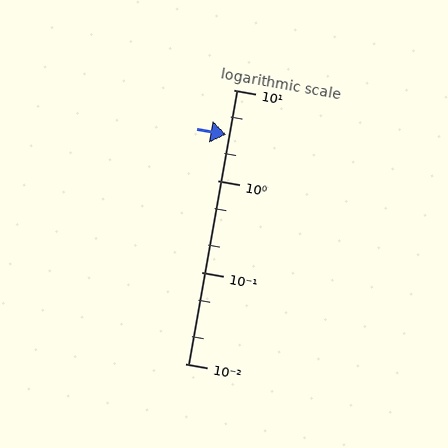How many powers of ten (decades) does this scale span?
The scale spans 3 decades, from 0.01 to 10.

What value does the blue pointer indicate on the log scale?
The pointer indicates approximately 3.2.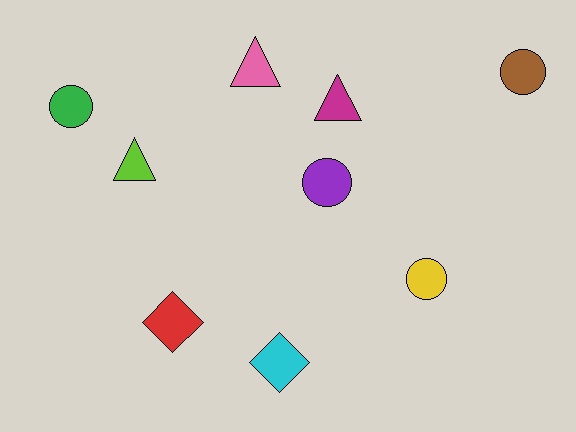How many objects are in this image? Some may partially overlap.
There are 9 objects.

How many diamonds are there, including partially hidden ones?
There are 2 diamonds.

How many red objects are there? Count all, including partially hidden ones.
There is 1 red object.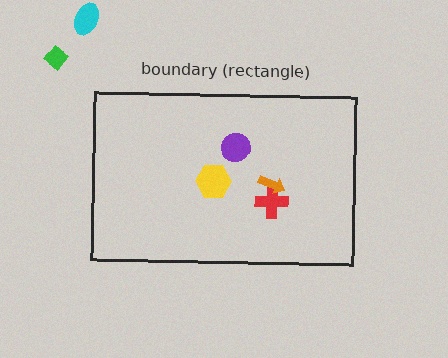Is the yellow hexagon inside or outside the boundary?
Inside.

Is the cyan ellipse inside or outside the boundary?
Outside.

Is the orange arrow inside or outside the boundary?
Inside.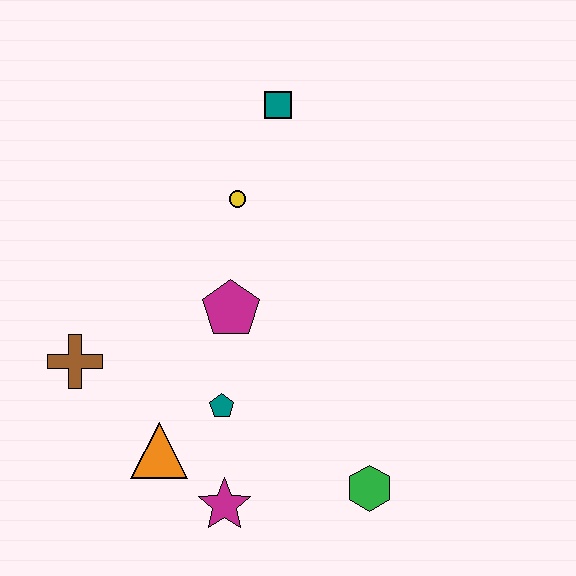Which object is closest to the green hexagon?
The magenta star is closest to the green hexagon.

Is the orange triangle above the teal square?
No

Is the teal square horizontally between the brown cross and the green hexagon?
Yes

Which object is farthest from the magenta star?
The teal square is farthest from the magenta star.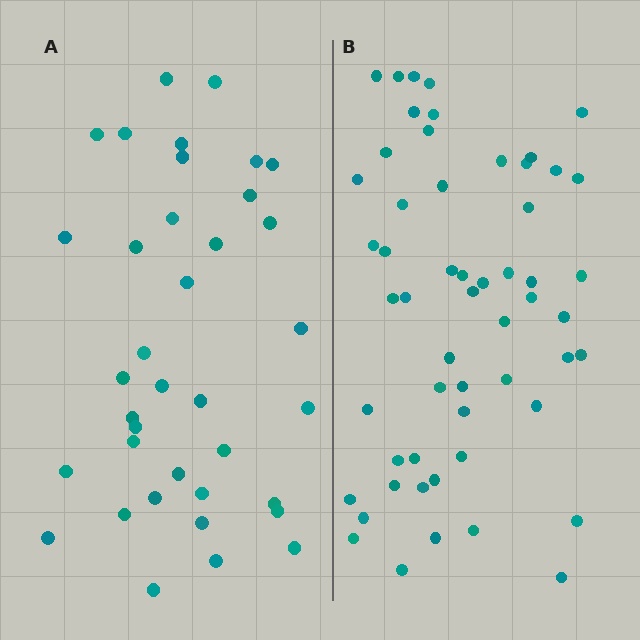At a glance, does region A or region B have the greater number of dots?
Region B (the right region) has more dots.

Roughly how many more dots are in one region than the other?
Region B has approximately 20 more dots than region A.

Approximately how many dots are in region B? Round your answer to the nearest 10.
About 60 dots. (The exact count is 55, which rounds to 60.)